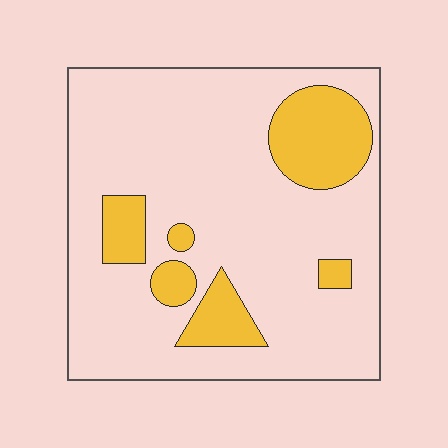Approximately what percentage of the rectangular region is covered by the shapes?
Approximately 20%.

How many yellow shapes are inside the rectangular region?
6.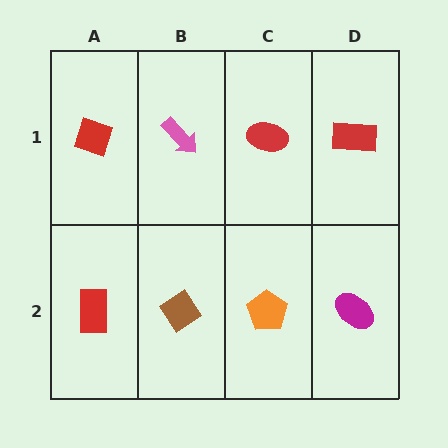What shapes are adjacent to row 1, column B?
A brown diamond (row 2, column B), a red diamond (row 1, column A), a red ellipse (row 1, column C).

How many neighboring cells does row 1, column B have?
3.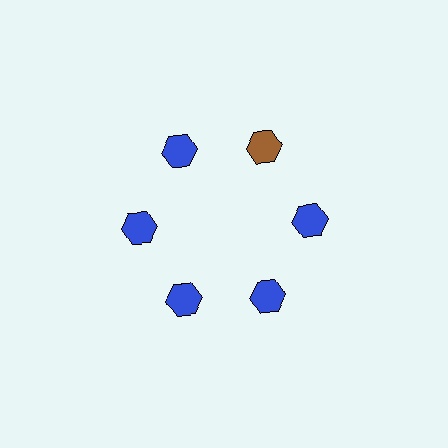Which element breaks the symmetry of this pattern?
The brown hexagon at roughly the 1 o'clock position breaks the symmetry. All other shapes are blue hexagons.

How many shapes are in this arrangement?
There are 6 shapes arranged in a ring pattern.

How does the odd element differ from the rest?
It has a different color: brown instead of blue.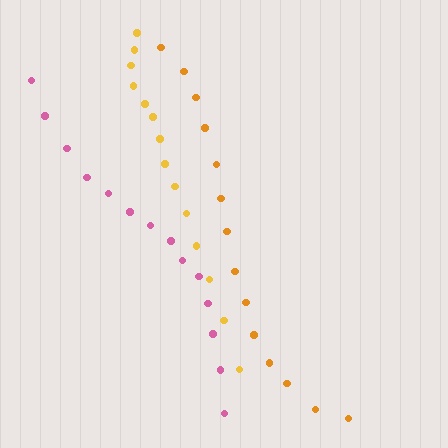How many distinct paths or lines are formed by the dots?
There are 3 distinct paths.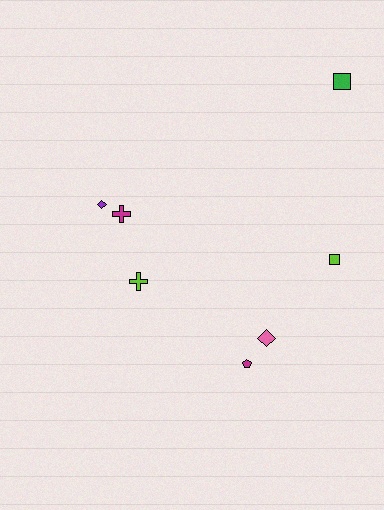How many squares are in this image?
There are 2 squares.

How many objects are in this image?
There are 7 objects.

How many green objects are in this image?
There is 1 green object.